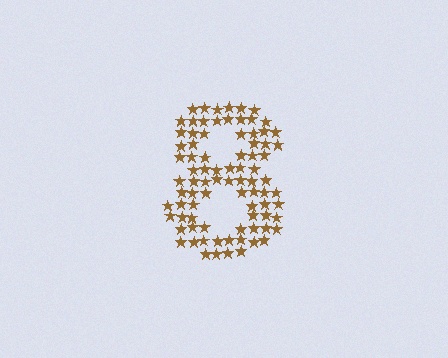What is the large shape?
The large shape is the digit 8.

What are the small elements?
The small elements are stars.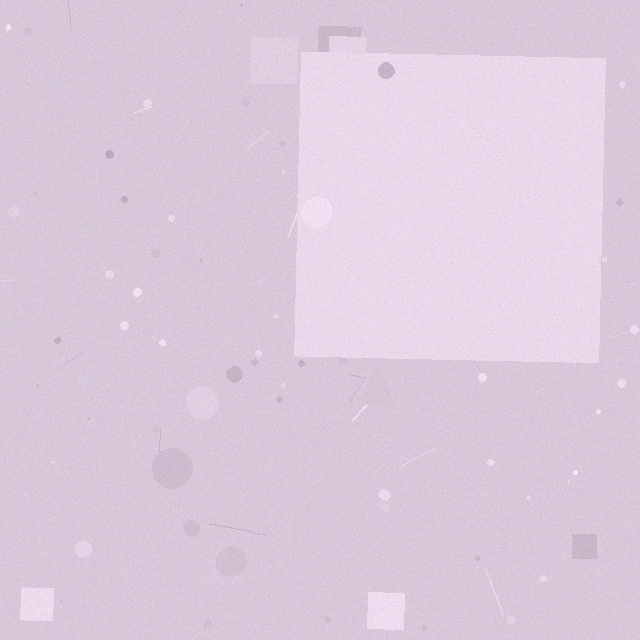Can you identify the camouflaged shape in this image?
The camouflaged shape is a square.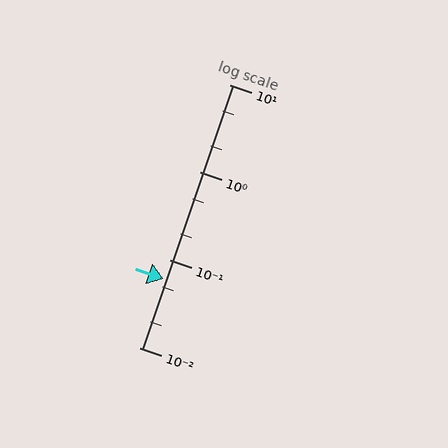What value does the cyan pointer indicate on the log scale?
The pointer indicates approximately 0.061.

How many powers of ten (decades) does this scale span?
The scale spans 3 decades, from 0.01 to 10.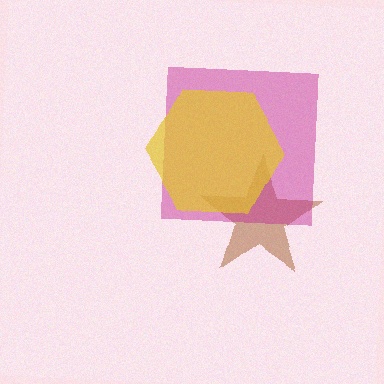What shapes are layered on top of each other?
The layered shapes are: a brown star, a magenta square, a yellow hexagon.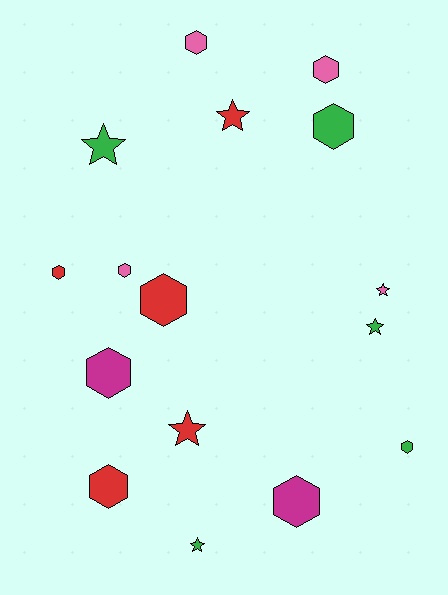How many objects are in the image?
There are 16 objects.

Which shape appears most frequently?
Hexagon, with 10 objects.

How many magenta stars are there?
There are no magenta stars.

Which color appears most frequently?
Red, with 5 objects.